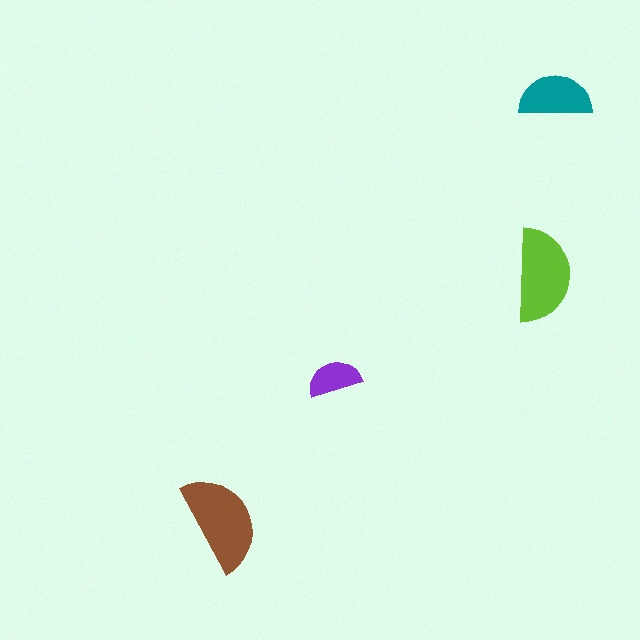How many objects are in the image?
There are 4 objects in the image.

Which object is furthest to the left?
The brown semicircle is leftmost.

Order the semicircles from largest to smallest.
the brown one, the lime one, the teal one, the purple one.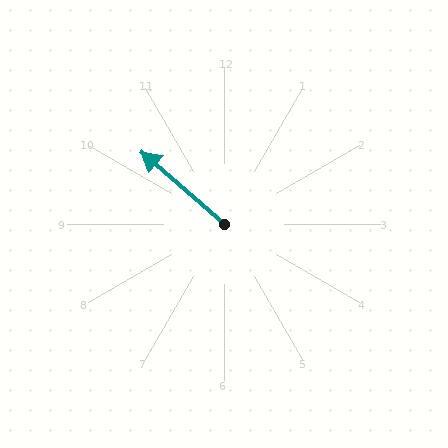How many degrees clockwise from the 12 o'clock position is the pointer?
Approximately 311 degrees.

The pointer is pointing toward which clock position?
Roughly 10 o'clock.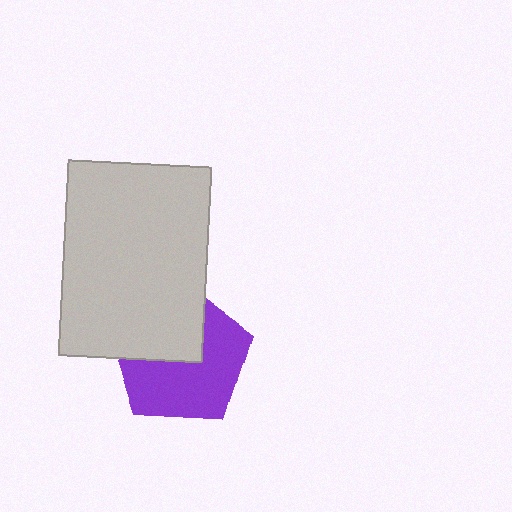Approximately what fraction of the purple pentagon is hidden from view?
Roughly 40% of the purple pentagon is hidden behind the light gray rectangle.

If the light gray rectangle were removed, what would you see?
You would see the complete purple pentagon.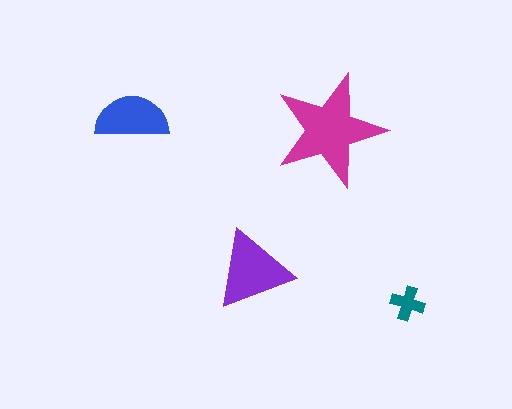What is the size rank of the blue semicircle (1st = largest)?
3rd.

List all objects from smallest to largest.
The teal cross, the blue semicircle, the purple triangle, the magenta star.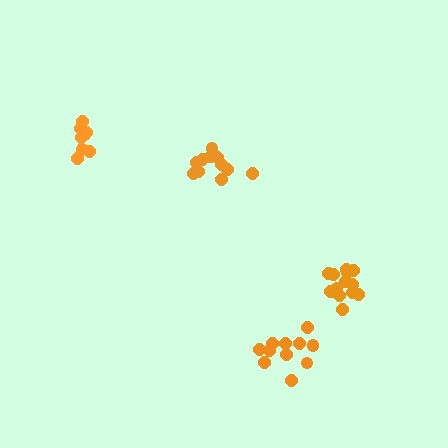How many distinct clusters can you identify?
There are 4 distinct clusters.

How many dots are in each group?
Group 1: 11 dots, Group 2: 13 dots, Group 3: 11 dots, Group 4: 8 dots (43 total).